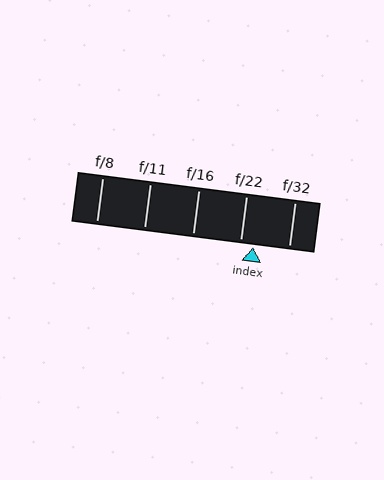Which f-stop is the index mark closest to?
The index mark is closest to f/22.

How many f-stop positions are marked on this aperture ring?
There are 5 f-stop positions marked.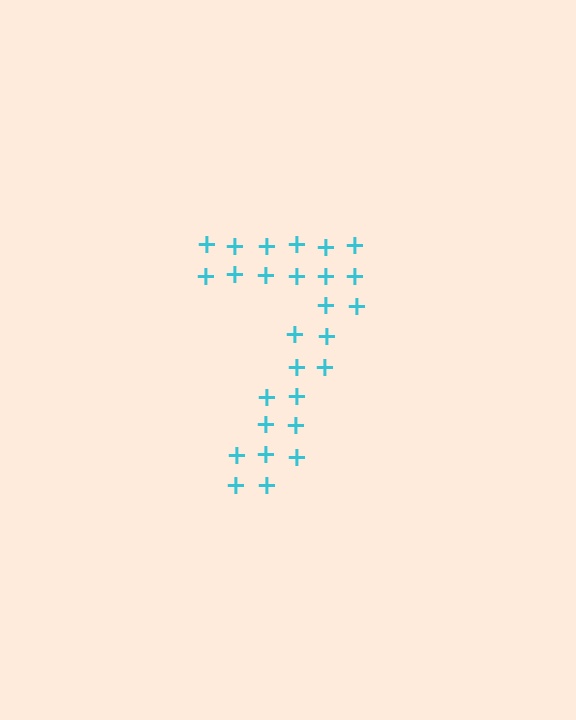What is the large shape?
The large shape is the digit 7.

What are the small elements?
The small elements are plus signs.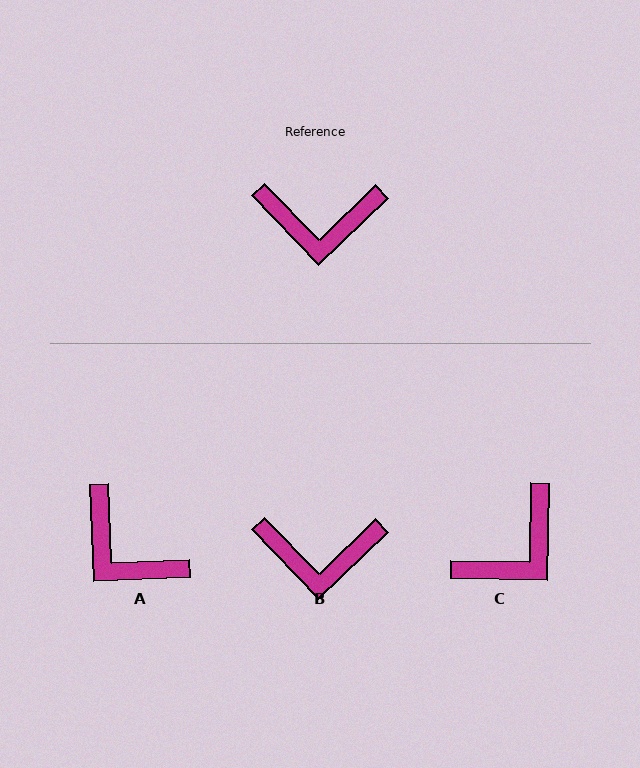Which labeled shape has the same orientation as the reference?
B.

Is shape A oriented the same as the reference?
No, it is off by about 42 degrees.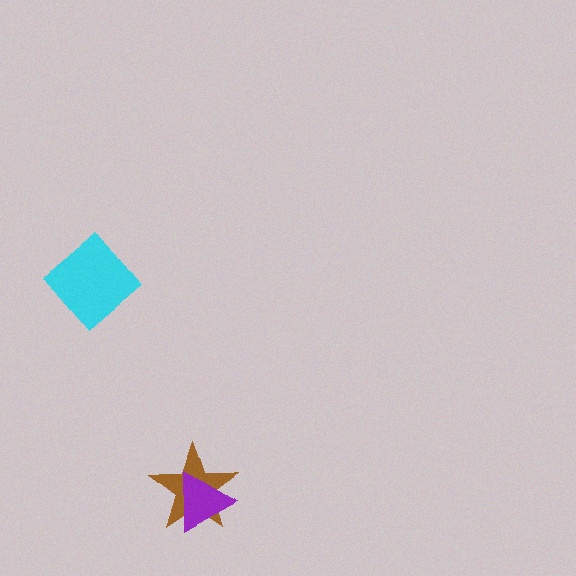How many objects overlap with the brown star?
1 object overlaps with the brown star.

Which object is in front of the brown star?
The purple triangle is in front of the brown star.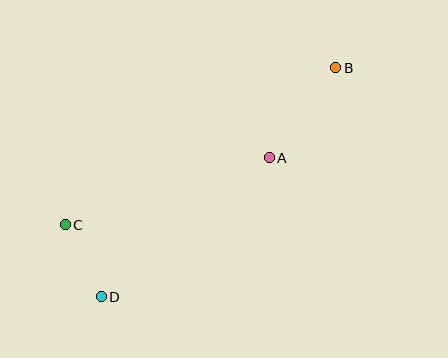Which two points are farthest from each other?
Points B and D are farthest from each other.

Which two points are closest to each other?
Points C and D are closest to each other.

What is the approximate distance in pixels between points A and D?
The distance between A and D is approximately 218 pixels.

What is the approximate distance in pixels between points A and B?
The distance between A and B is approximately 112 pixels.